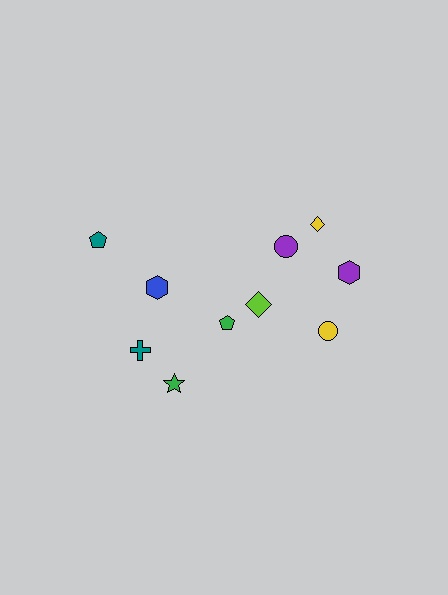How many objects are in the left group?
There are 4 objects.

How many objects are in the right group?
There are 6 objects.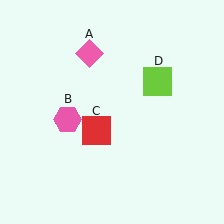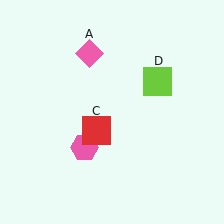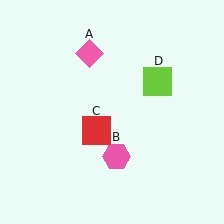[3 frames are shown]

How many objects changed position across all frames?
1 object changed position: pink hexagon (object B).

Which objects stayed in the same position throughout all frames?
Pink diamond (object A) and red square (object C) and lime square (object D) remained stationary.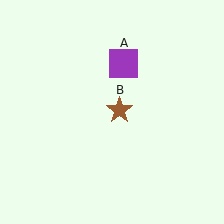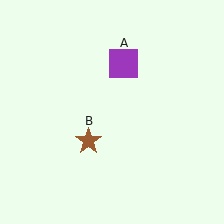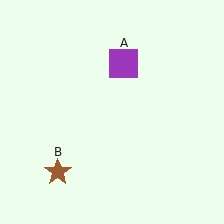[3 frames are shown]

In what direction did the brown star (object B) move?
The brown star (object B) moved down and to the left.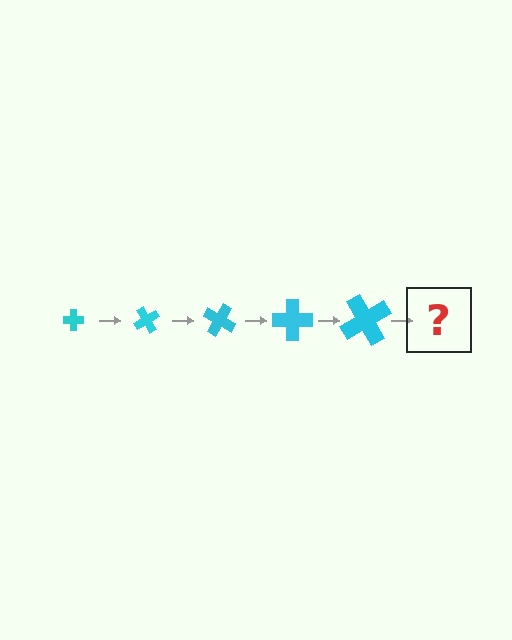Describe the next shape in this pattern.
It should be a cross, larger than the previous one and rotated 300 degrees from the start.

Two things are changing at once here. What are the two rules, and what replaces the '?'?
The two rules are that the cross grows larger each step and it rotates 60 degrees each step. The '?' should be a cross, larger than the previous one and rotated 300 degrees from the start.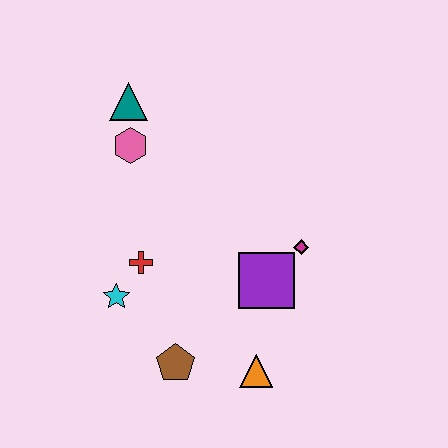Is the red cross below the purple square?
No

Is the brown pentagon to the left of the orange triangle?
Yes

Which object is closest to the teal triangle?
The pink hexagon is closest to the teal triangle.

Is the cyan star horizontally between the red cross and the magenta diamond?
No